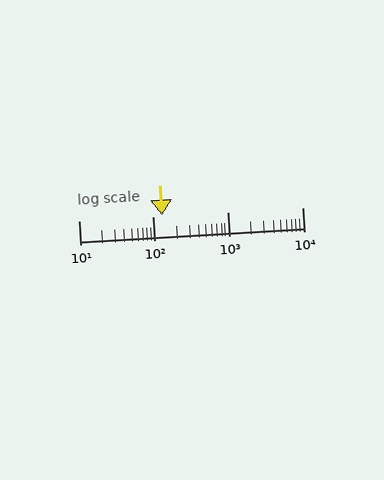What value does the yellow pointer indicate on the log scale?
The pointer indicates approximately 130.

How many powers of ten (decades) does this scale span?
The scale spans 3 decades, from 10 to 10000.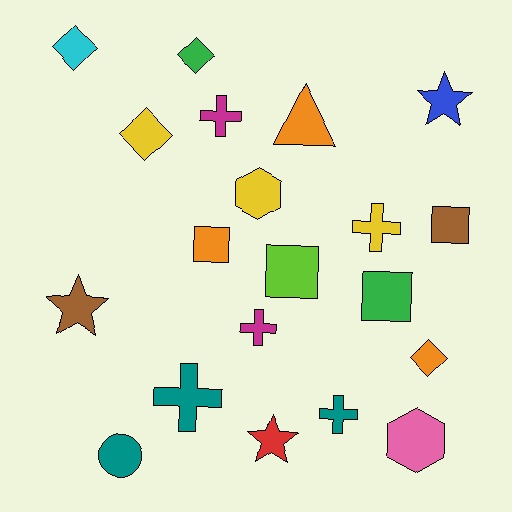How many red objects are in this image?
There is 1 red object.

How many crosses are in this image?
There are 5 crosses.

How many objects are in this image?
There are 20 objects.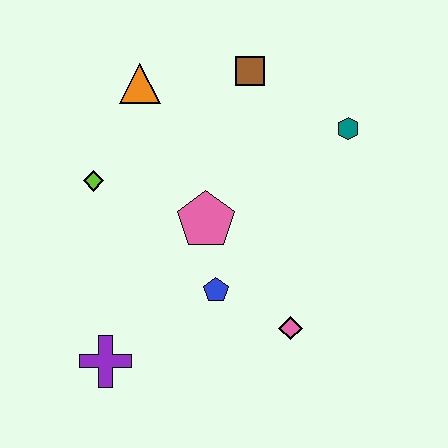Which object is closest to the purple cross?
The blue pentagon is closest to the purple cross.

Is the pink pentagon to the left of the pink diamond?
Yes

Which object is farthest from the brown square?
The purple cross is farthest from the brown square.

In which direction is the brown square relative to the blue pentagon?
The brown square is above the blue pentagon.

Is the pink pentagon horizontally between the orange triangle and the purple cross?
No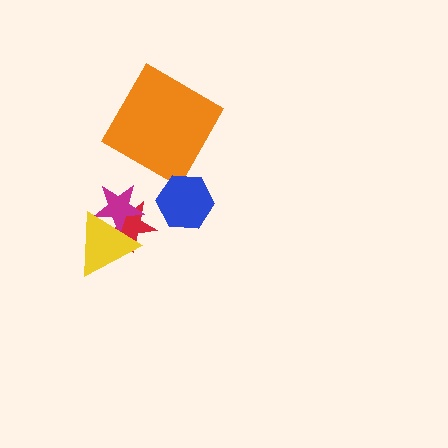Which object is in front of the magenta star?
The yellow triangle is in front of the magenta star.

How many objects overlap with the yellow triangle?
2 objects overlap with the yellow triangle.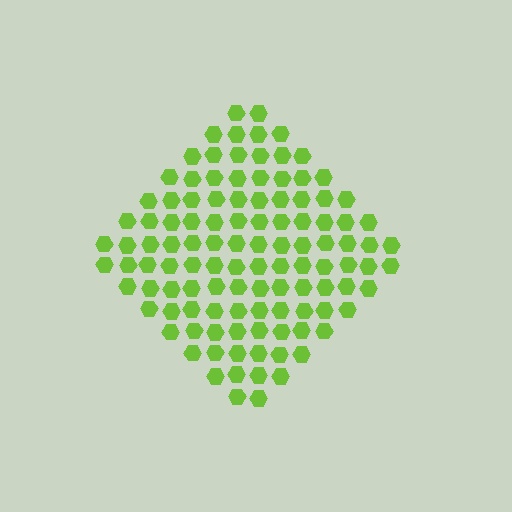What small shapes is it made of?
It is made of small hexagons.